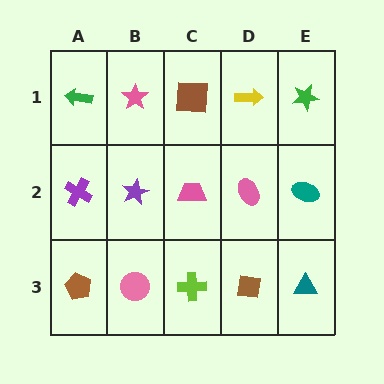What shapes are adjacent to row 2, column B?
A pink star (row 1, column B), a pink circle (row 3, column B), a purple cross (row 2, column A), a pink trapezoid (row 2, column C).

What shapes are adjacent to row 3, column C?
A pink trapezoid (row 2, column C), a pink circle (row 3, column B), a brown square (row 3, column D).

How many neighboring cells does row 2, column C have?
4.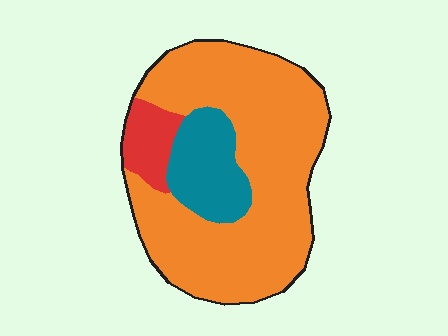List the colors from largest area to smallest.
From largest to smallest: orange, teal, red.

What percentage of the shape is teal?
Teal covers about 15% of the shape.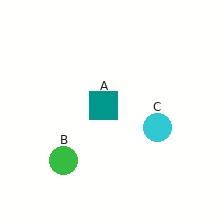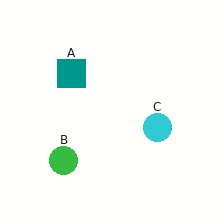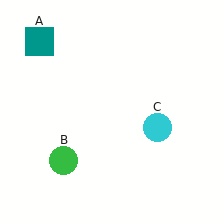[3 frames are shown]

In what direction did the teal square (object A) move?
The teal square (object A) moved up and to the left.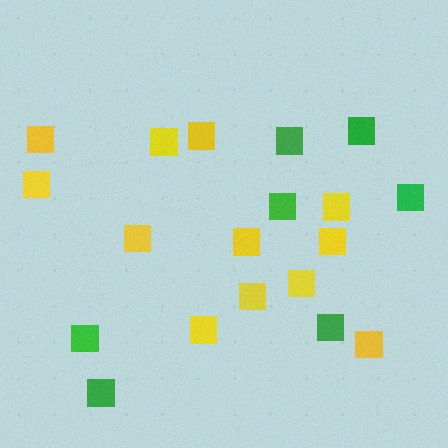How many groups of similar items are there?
There are 2 groups: one group of yellow squares (12) and one group of green squares (7).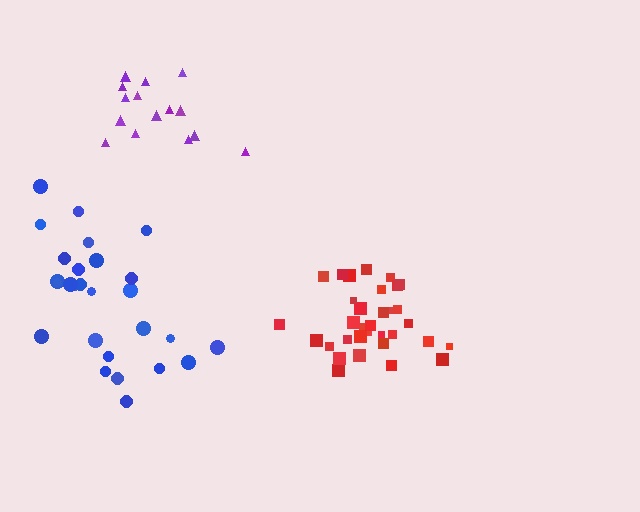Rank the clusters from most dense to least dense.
red, purple, blue.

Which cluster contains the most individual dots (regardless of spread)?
Red (33).